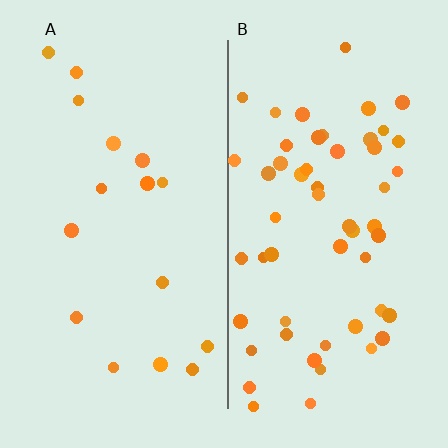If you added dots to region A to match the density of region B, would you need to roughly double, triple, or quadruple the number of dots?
Approximately triple.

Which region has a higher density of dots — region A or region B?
B (the right).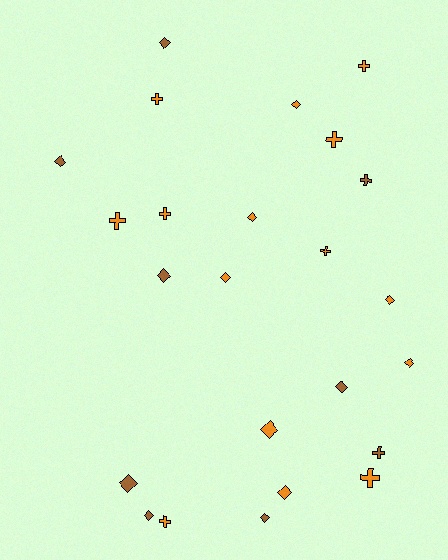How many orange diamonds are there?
There are 7 orange diamonds.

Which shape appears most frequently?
Diamond, with 14 objects.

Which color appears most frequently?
Orange, with 15 objects.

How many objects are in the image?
There are 24 objects.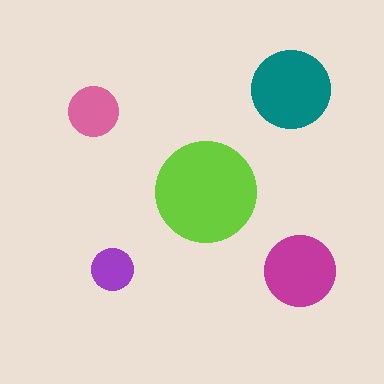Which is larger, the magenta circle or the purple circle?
The magenta one.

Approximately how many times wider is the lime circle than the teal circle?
About 1.5 times wider.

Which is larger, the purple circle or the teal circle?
The teal one.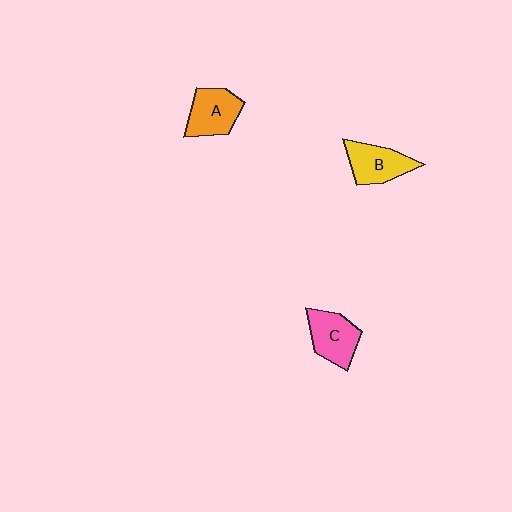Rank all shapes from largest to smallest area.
From largest to smallest: C (pink), A (orange), B (yellow).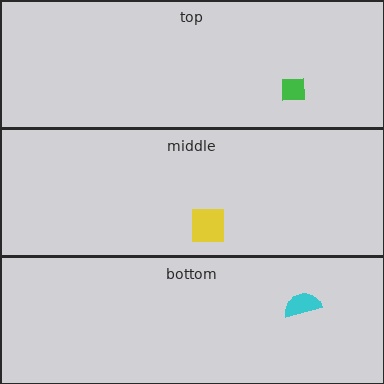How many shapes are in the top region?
1.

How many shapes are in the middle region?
1.